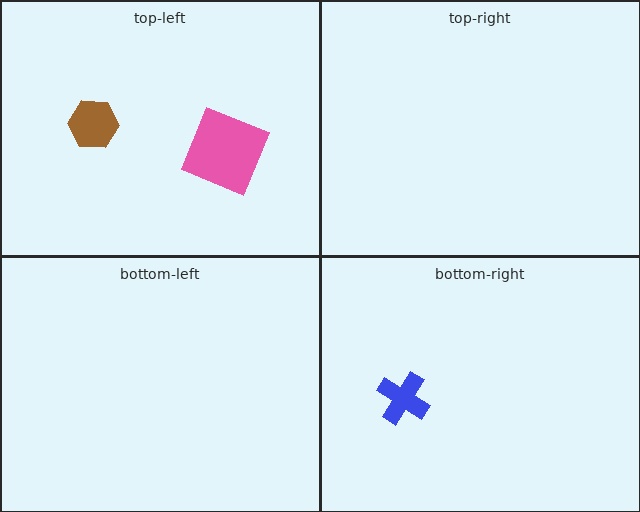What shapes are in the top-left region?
The brown hexagon, the pink square.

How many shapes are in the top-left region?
2.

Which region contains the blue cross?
The bottom-right region.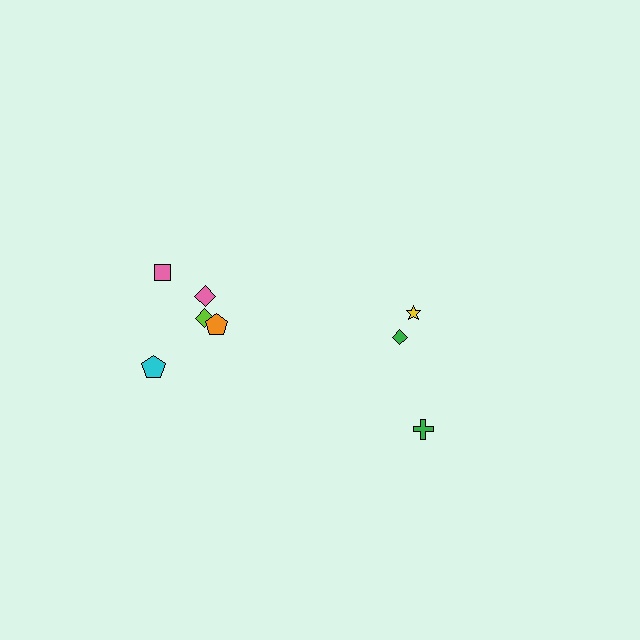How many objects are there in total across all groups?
There are 8 objects.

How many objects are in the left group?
There are 5 objects.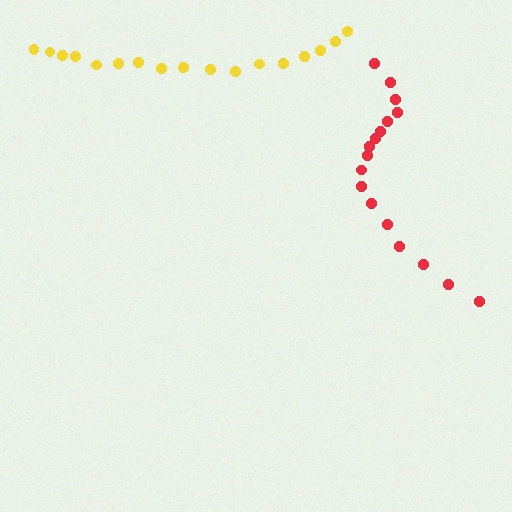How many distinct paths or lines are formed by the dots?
There are 2 distinct paths.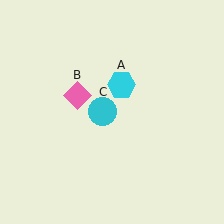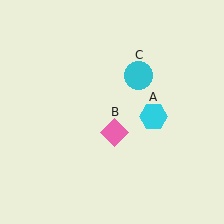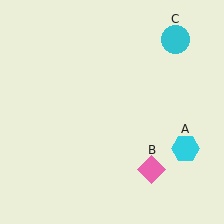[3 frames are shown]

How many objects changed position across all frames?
3 objects changed position: cyan hexagon (object A), pink diamond (object B), cyan circle (object C).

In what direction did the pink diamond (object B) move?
The pink diamond (object B) moved down and to the right.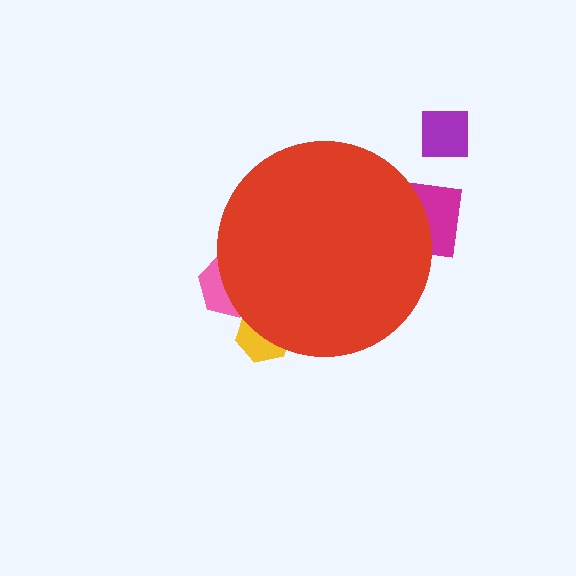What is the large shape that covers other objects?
A red circle.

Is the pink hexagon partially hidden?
Yes, the pink hexagon is partially hidden behind the red circle.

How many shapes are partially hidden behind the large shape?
3 shapes are partially hidden.